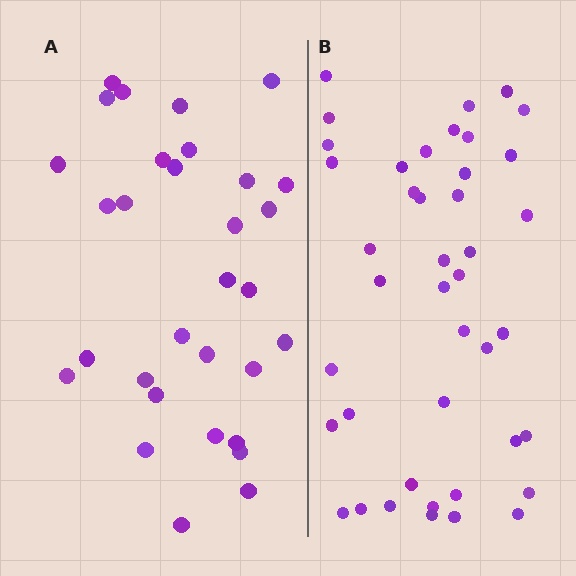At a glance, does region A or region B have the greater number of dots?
Region B (the right region) has more dots.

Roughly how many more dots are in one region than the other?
Region B has roughly 12 or so more dots than region A.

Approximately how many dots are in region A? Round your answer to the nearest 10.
About 30 dots. (The exact count is 31, which rounds to 30.)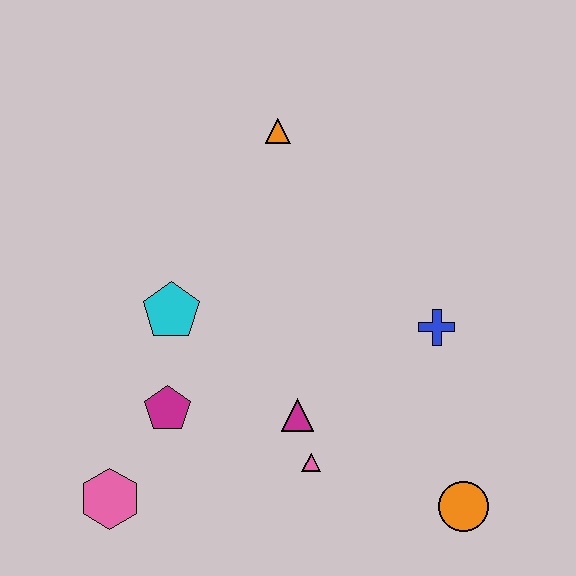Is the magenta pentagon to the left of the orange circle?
Yes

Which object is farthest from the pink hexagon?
The orange triangle is farthest from the pink hexagon.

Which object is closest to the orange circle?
The pink triangle is closest to the orange circle.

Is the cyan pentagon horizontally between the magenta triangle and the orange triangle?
No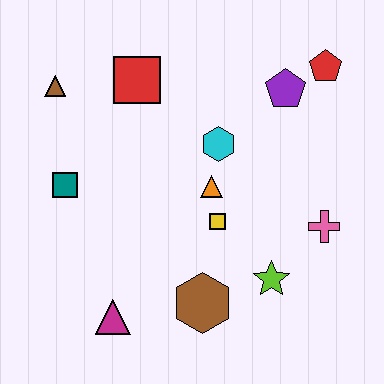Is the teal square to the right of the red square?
No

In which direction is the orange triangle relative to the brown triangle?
The orange triangle is to the right of the brown triangle.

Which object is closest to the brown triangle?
The red square is closest to the brown triangle.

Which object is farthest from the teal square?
The red pentagon is farthest from the teal square.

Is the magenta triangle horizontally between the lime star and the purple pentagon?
No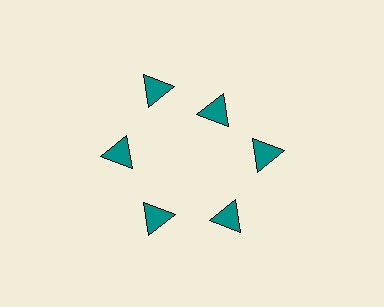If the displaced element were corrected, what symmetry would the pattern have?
It would have 6-fold rotational symmetry — the pattern would map onto itself every 60 degrees.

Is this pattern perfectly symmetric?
No. The 6 teal triangles are arranged in a ring, but one element near the 1 o'clock position is pulled inward toward the center, breaking the 6-fold rotational symmetry.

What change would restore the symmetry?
The symmetry would be restored by moving it outward, back onto the ring so that all 6 triangles sit at equal angles and equal distance from the center.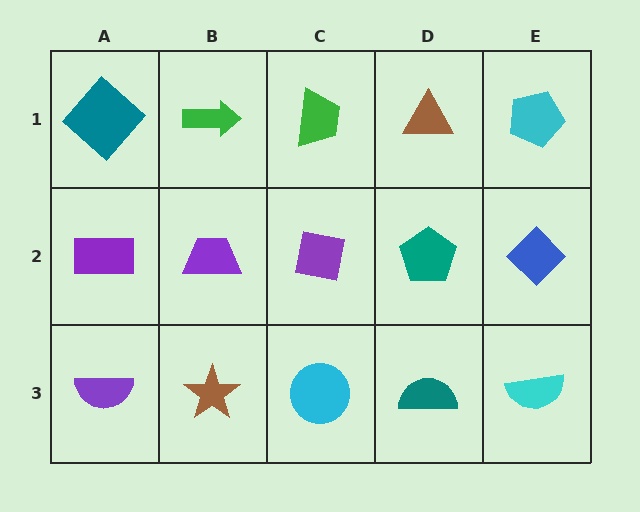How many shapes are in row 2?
5 shapes.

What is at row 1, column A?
A teal diamond.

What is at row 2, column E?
A blue diamond.